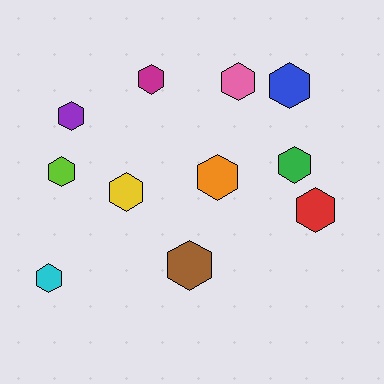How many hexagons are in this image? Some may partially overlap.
There are 11 hexagons.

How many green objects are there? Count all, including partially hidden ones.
There is 1 green object.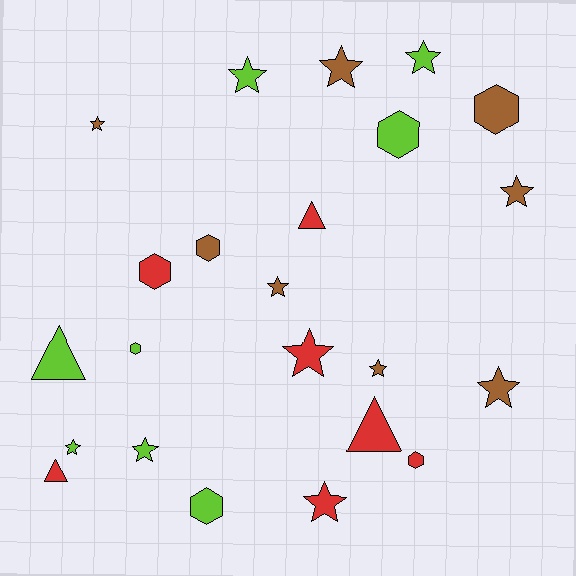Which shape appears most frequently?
Star, with 12 objects.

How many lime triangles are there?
There is 1 lime triangle.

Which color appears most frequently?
Brown, with 8 objects.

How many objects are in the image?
There are 23 objects.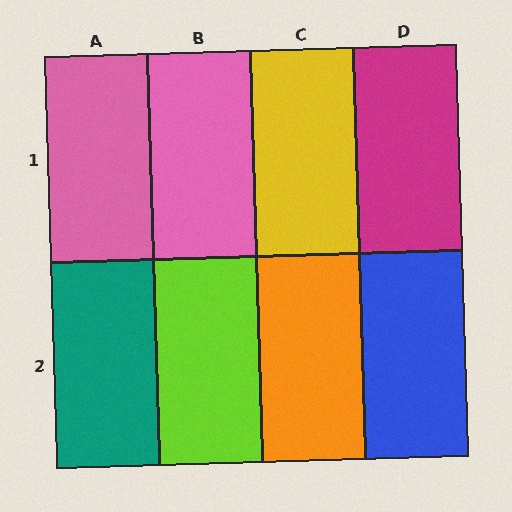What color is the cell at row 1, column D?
Magenta.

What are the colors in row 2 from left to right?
Teal, lime, orange, blue.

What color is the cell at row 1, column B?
Pink.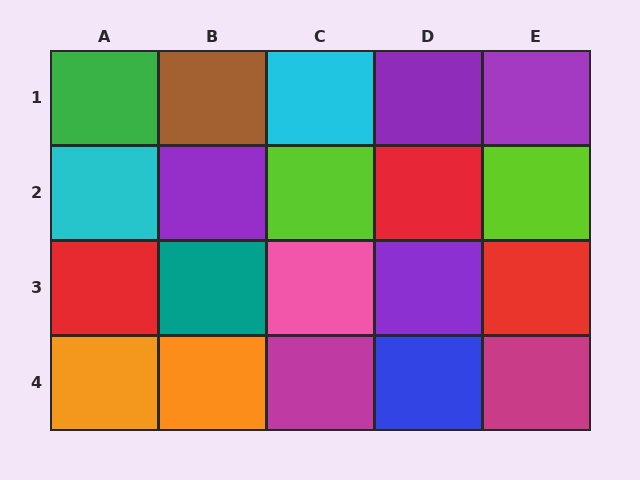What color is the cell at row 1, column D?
Purple.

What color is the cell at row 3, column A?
Red.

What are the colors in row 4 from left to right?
Orange, orange, magenta, blue, magenta.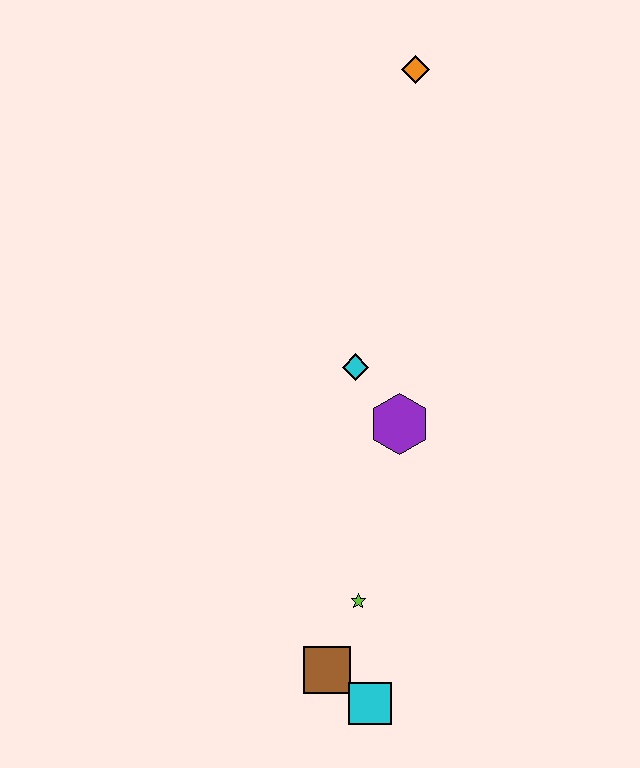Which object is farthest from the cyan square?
The orange diamond is farthest from the cyan square.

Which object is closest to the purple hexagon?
The cyan diamond is closest to the purple hexagon.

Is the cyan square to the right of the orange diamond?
No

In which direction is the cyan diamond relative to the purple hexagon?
The cyan diamond is above the purple hexagon.